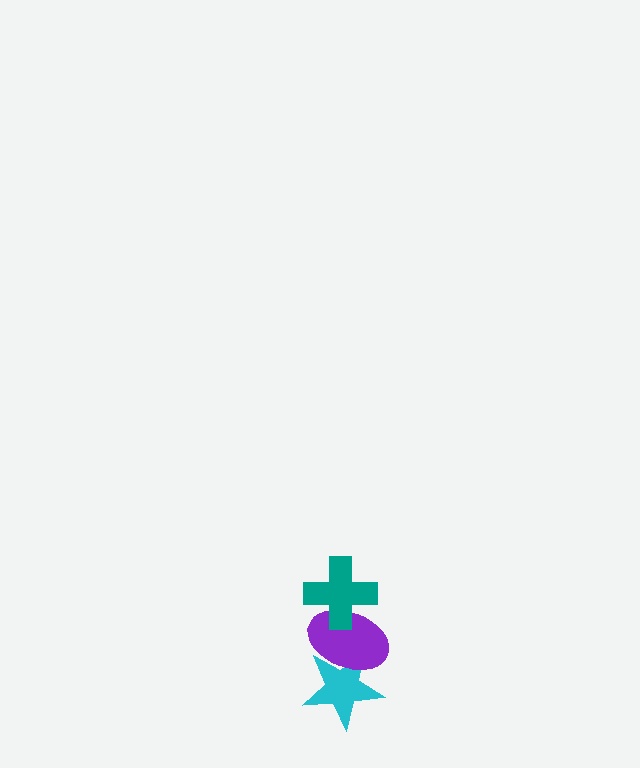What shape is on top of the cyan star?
The purple ellipse is on top of the cyan star.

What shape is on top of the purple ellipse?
The teal cross is on top of the purple ellipse.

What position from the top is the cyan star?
The cyan star is 3rd from the top.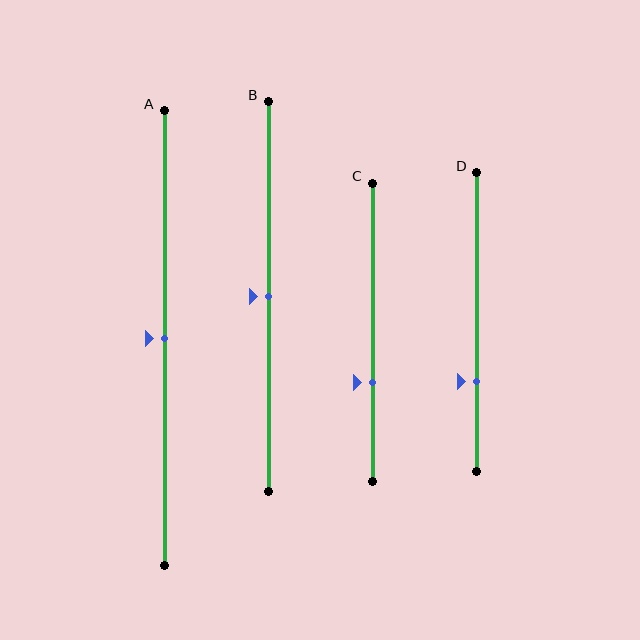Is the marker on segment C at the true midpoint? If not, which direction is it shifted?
No, the marker on segment C is shifted downward by about 17% of the segment length.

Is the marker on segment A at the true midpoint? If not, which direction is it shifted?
Yes, the marker on segment A is at the true midpoint.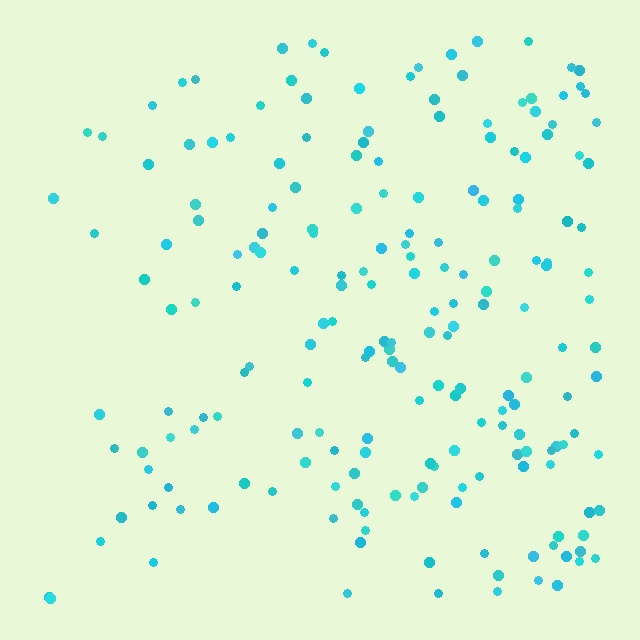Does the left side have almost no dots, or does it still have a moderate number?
Still a moderate number, just noticeably fewer than the right.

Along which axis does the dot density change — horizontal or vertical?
Horizontal.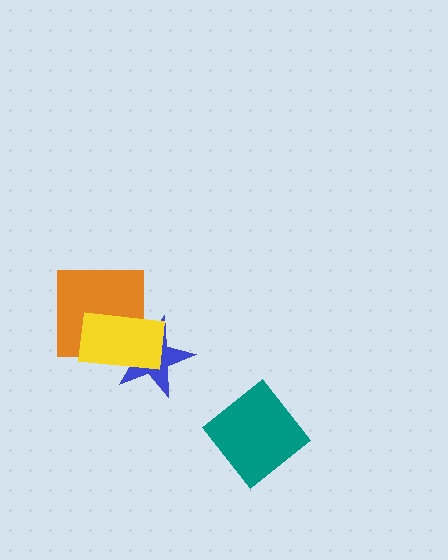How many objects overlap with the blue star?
2 objects overlap with the blue star.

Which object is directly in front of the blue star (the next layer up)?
The orange square is directly in front of the blue star.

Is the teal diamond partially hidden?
No, no other shape covers it.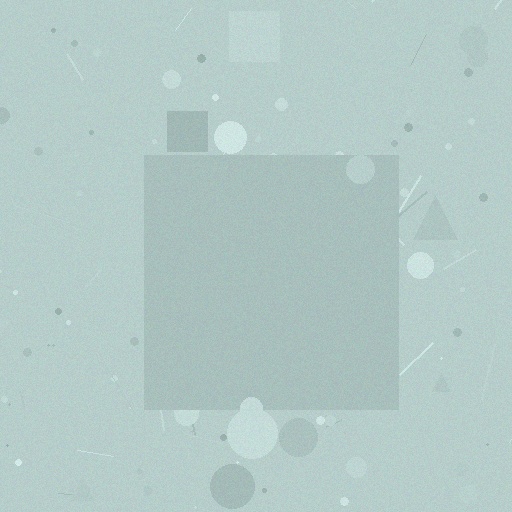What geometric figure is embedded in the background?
A square is embedded in the background.